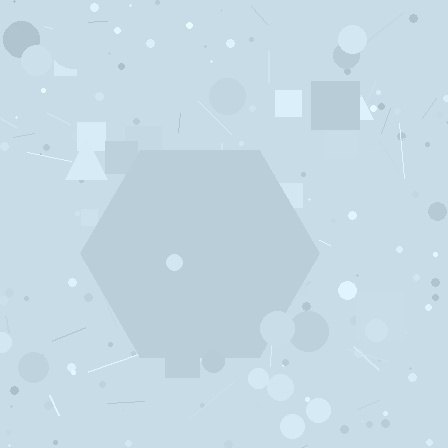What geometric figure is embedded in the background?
A hexagon is embedded in the background.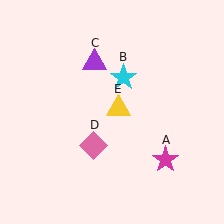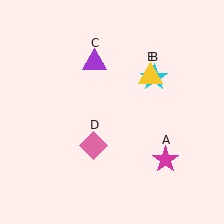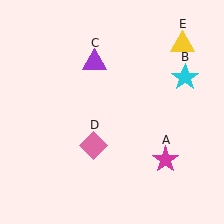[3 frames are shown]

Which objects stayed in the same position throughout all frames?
Magenta star (object A) and purple triangle (object C) and pink diamond (object D) remained stationary.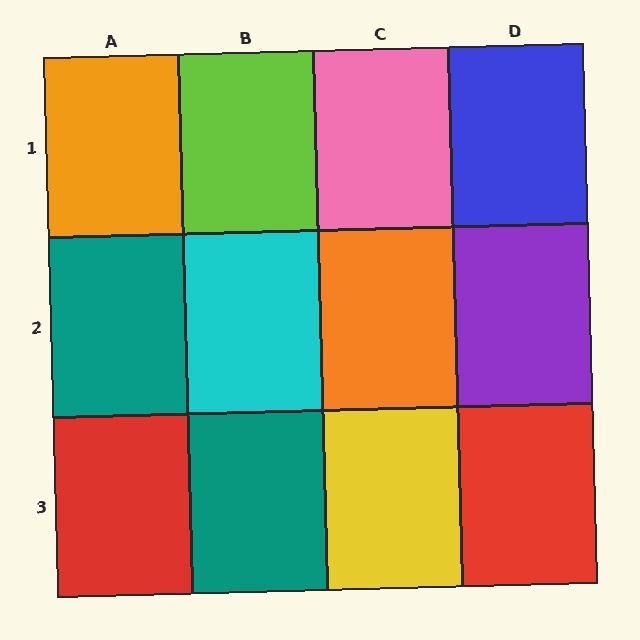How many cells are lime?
1 cell is lime.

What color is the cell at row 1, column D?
Blue.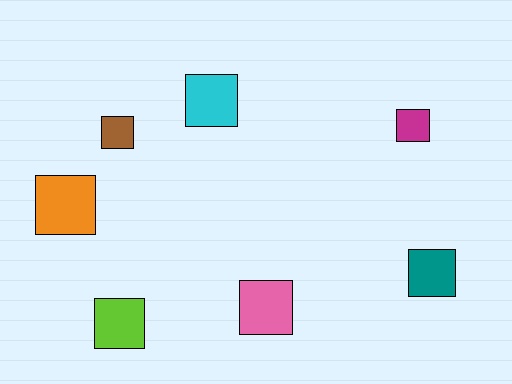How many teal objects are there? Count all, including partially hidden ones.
There is 1 teal object.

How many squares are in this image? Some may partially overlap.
There are 7 squares.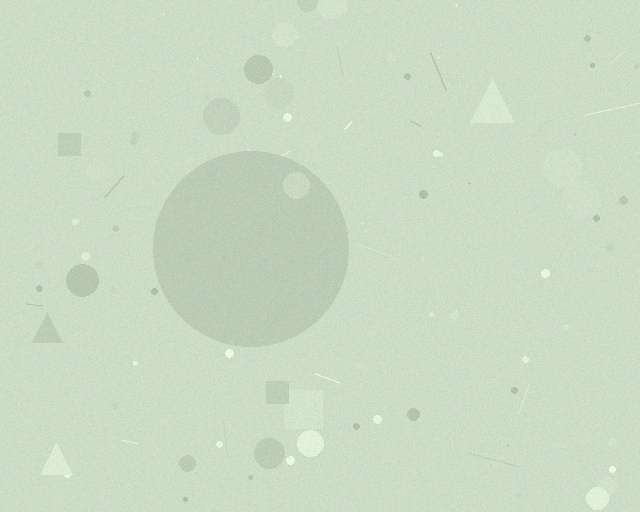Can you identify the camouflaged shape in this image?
The camouflaged shape is a circle.